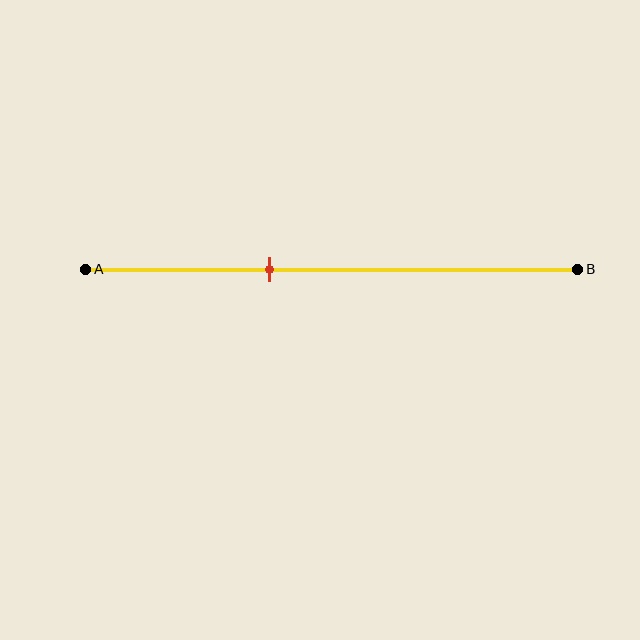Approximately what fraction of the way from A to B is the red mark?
The red mark is approximately 35% of the way from A to B.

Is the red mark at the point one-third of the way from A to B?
No, the mark is at about 35% from A, not at the 33% one-third point.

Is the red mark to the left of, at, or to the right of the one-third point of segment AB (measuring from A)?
The red mark is to the right of the one-third point of segment AB.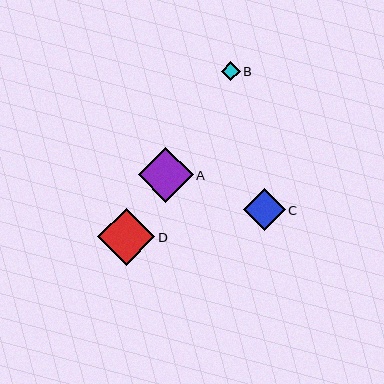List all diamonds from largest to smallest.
From largest to smallest: D, A, C, B.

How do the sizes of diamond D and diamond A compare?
Diamond D and diamond A are approximately the same size.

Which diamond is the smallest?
Diamond B is the smallest with a size of approximately 19 pixels.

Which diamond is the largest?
Diamond D is the largest with a size of approximately 57 pixels.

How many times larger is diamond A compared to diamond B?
Diamond A is approximately 2.9 times the size of diamond B.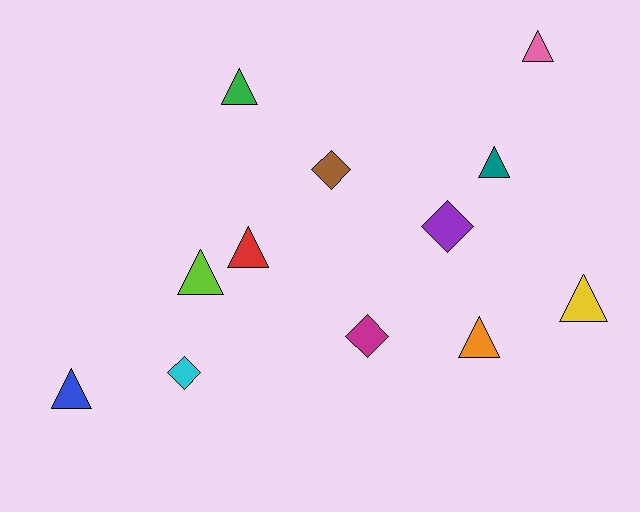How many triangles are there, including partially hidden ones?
There are 8 triangles.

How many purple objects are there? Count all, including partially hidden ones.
There is 1 purple object.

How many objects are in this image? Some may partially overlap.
There are 12 objects.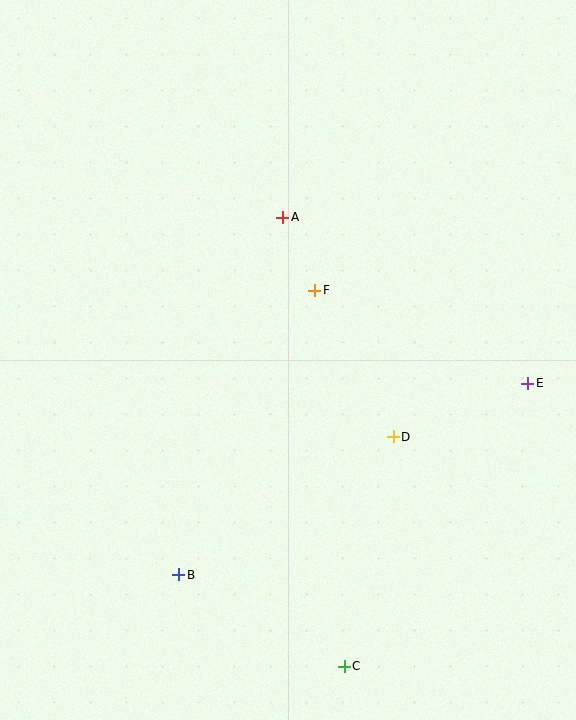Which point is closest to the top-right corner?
Point A is closest to the top-right corner.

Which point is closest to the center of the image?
Point F at (315, 290) is closest to the center.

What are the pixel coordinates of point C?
Point C is at (344, 666).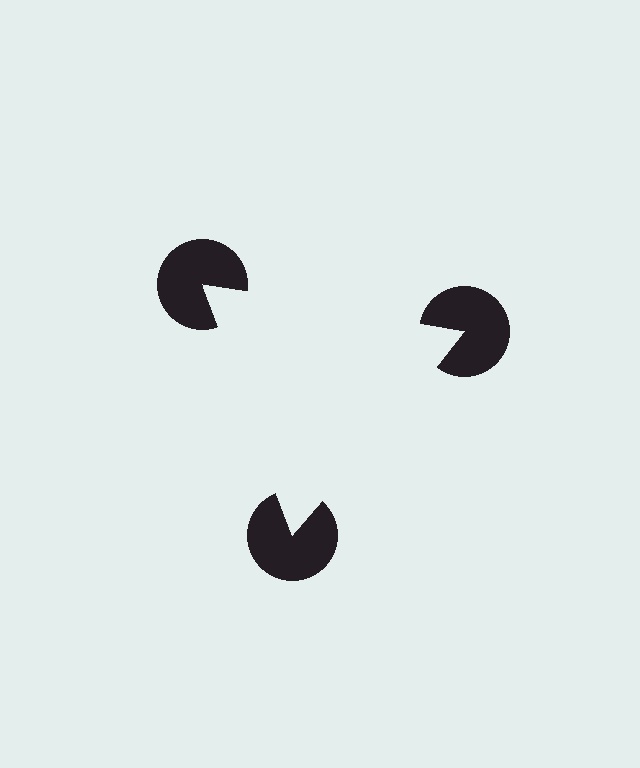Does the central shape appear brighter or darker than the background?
It typically appears slightly brighter than the background, even though no actual brightness change is drawn.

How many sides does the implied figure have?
3 sides.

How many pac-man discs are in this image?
There are 3 — one at each vertex of the illusory triangle.